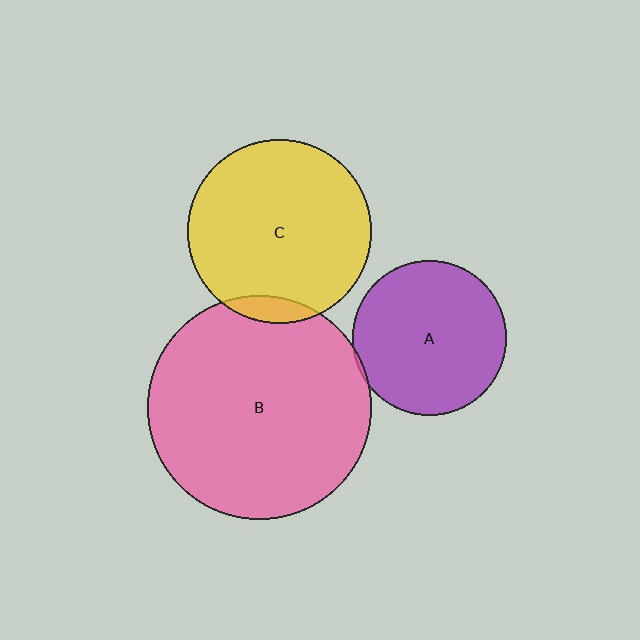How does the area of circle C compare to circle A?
Approximately 1.4 times.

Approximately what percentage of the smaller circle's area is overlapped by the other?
Approximately 5%.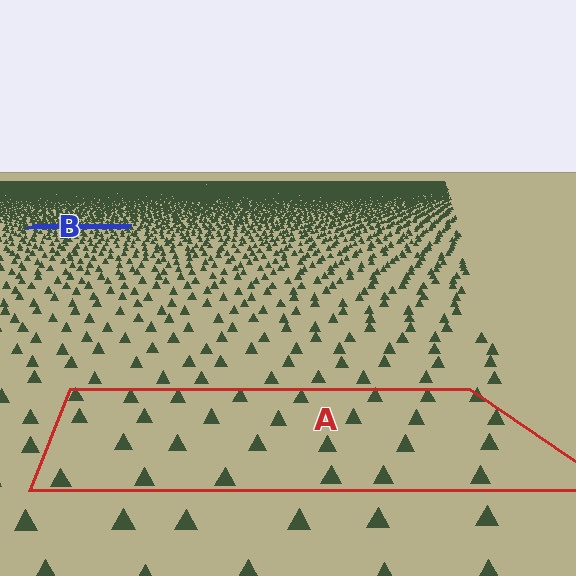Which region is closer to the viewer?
Region A is closer. The texture elements there are larger and more spread out.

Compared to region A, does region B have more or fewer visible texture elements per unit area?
Region B has more texture elements per unit area — they are packed more densely because it is farther away.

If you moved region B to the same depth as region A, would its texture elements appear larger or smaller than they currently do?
They would appear larger. At a closer depth, the same texture elements are projected at a bigger on-screen size.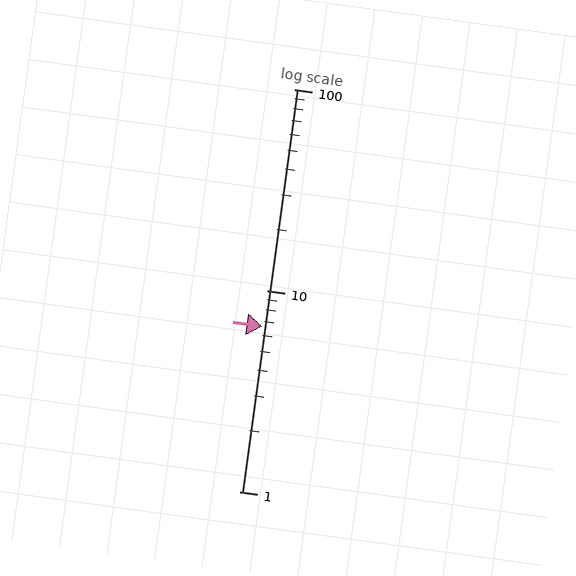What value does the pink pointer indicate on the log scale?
The pointer indicates approximately 6.6.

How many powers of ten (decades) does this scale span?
The scale spans 2 decades, from 1 to 100.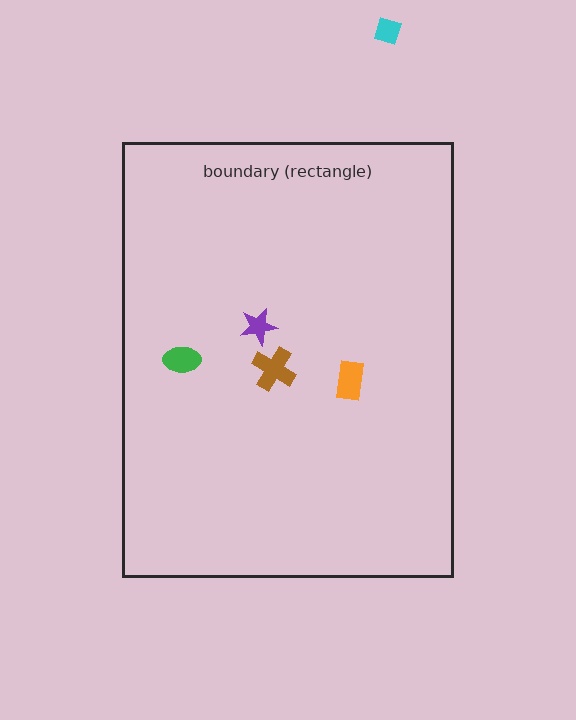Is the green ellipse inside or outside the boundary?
Inside.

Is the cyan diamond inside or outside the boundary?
Outside.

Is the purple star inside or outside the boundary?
Inside.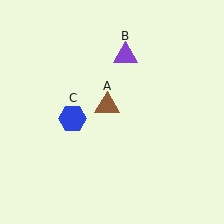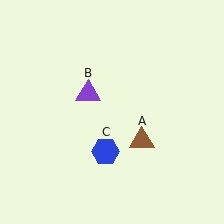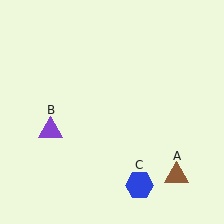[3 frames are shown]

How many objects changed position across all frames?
3 objects changed position: brown triangle (object A), purple triangle (object B), blue hexagon (object C).